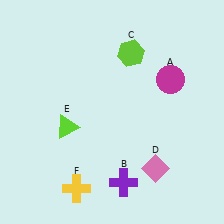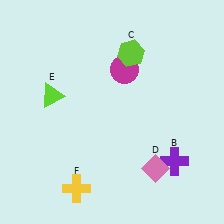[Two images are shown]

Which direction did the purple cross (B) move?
The purple cross (B) moved right.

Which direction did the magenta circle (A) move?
The magenta circle (A) moved left.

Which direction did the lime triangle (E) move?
The lime triangle (E) moved up.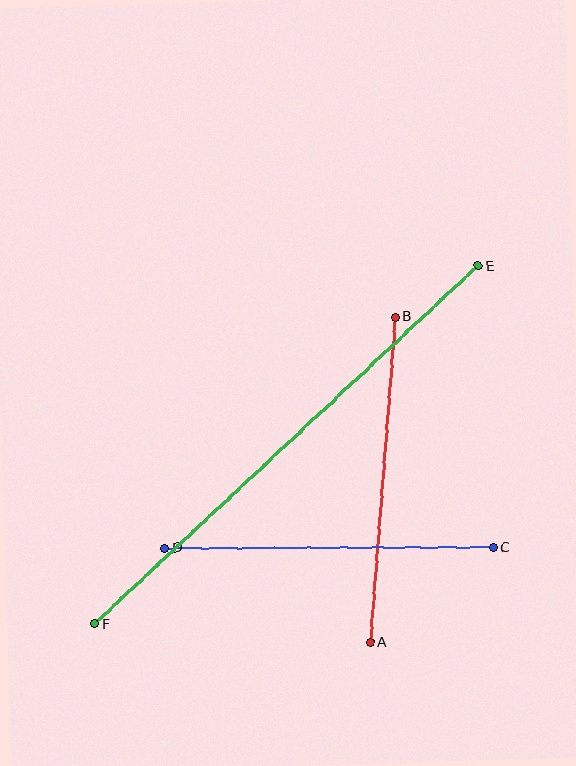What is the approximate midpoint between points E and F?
The midpoint is at approximately (287, 445) pixels.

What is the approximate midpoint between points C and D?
The midpoint is at approximately (329, 548) pixels.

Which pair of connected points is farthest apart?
Points E and F are farthest apart.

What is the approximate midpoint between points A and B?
The midpoint is at approximately (383, 480) pixels.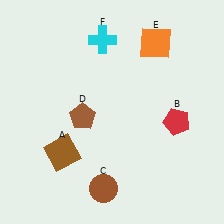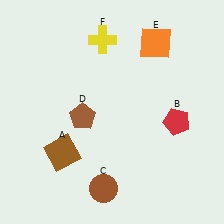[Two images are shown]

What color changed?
The cross (F) changed from cyan in Image 1 to yellow in Image 2.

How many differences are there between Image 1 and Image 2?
There is 1 difference between the two images.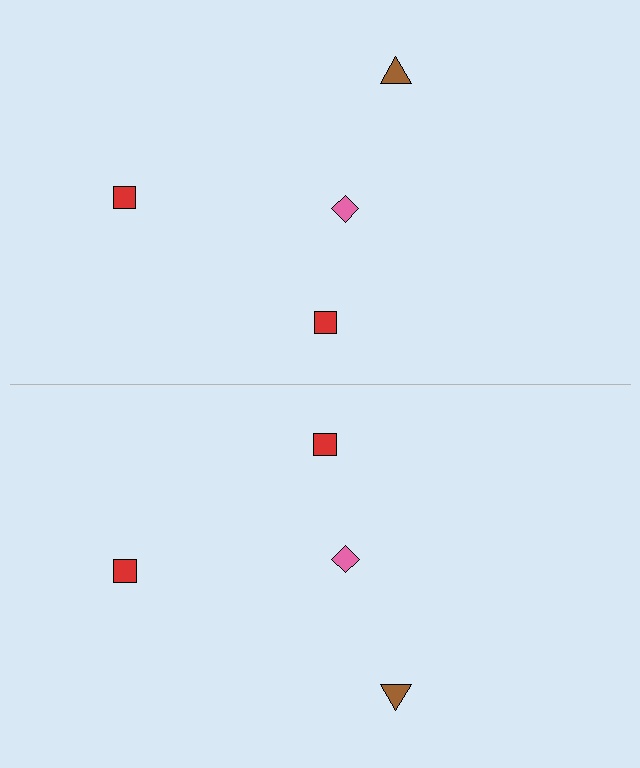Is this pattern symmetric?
Yes, this pattern has bilateral (reflection) symmetry.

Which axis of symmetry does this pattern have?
The pattern has a horizontal axis of symmetry running through the center of the image.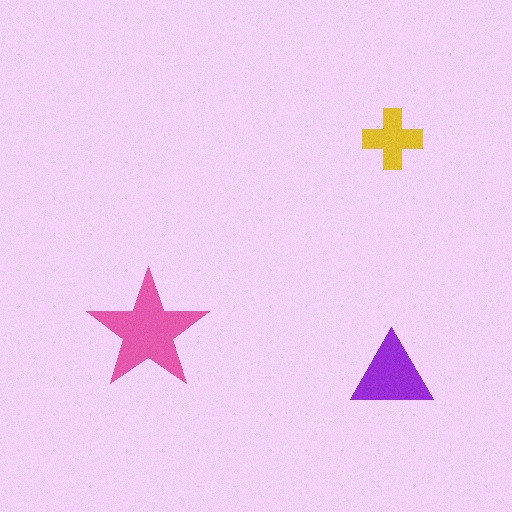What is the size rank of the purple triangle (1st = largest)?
2nd.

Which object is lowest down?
The purple triangle is bottommost.